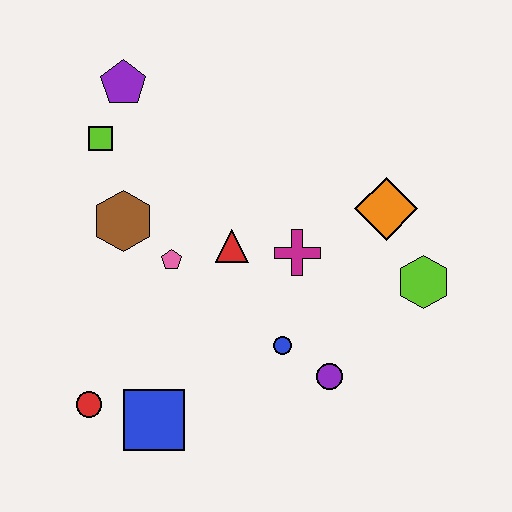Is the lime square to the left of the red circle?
No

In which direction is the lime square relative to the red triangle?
The lime square is to the left of the red triangle.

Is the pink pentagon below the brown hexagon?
Yes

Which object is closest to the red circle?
The blue square is closest to the red circle.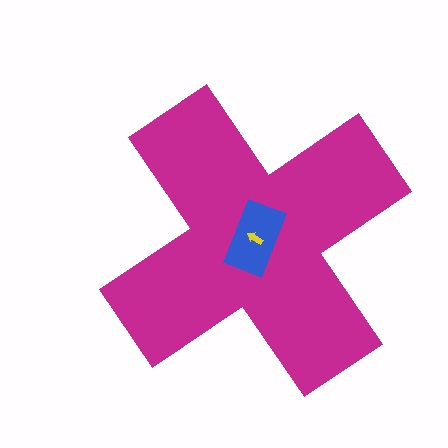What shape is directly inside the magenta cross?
The blue rectangle.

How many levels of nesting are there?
3.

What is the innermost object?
The yellow arrow.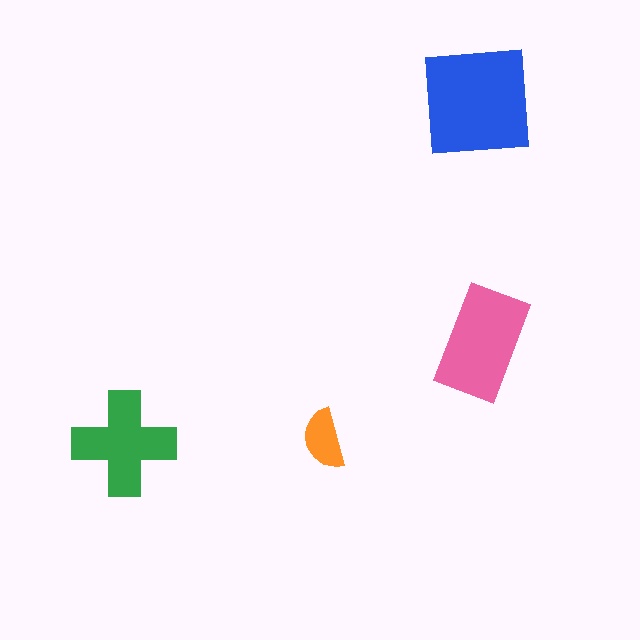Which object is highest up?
The blue square is topmost.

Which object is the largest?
The blue square.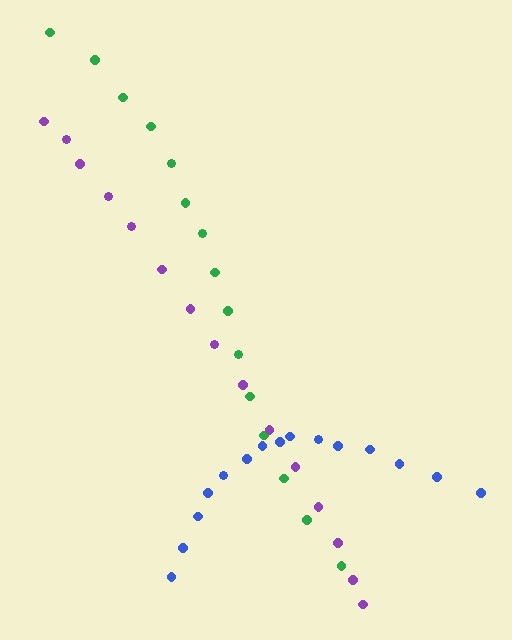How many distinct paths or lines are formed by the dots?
There are 3 distinct paths.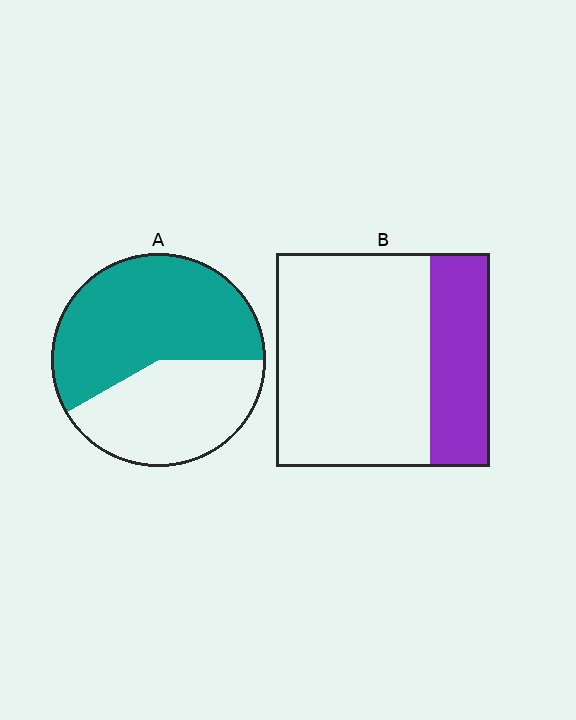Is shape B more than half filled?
No.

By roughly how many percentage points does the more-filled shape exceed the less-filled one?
By roughly 30 percentage points (A over B).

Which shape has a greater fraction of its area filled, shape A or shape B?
Shape A.